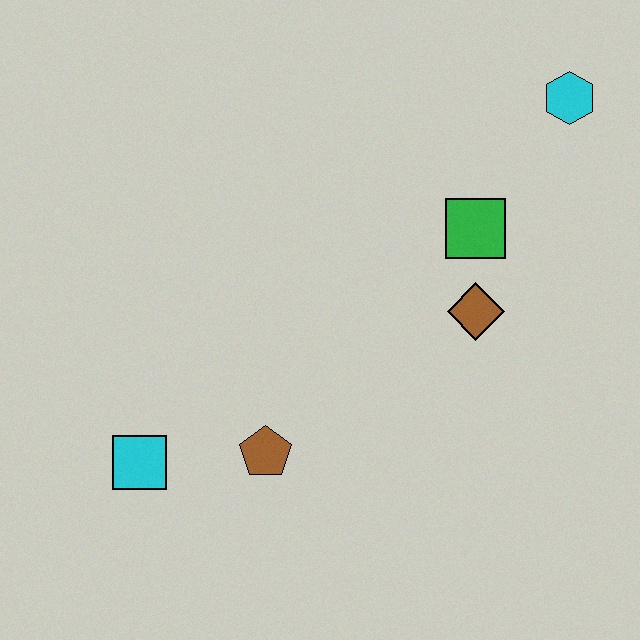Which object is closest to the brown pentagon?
The cyan square is closest to the brown pentagon.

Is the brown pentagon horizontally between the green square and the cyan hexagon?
No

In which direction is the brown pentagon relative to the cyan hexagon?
The brown pentagon is below the cyan hexagon.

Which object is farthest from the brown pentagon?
The cyan hexagon is farthest from the brown pentagon.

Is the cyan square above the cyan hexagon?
No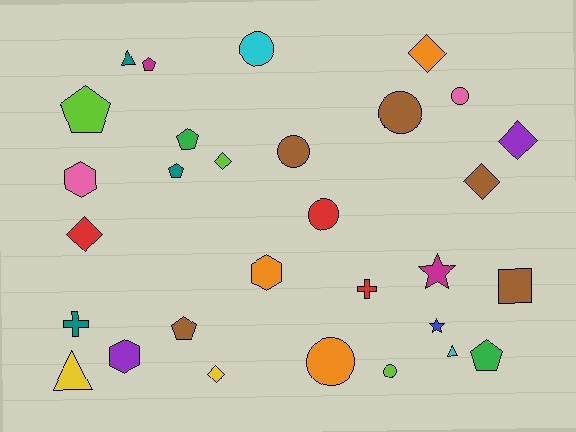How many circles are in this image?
There are 7 circles.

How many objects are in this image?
There are 30 objects.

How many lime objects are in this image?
There are 3 lime objects.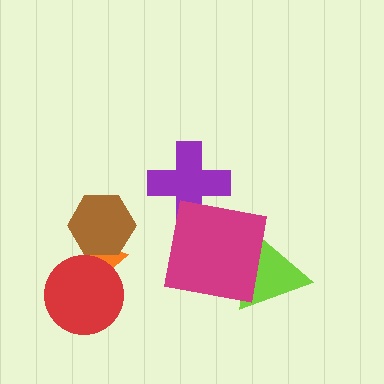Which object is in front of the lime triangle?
The magenta square is in front of the lime triangle.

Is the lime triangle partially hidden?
Yes, it is partially covered by another shape.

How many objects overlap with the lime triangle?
1 object overlaps with the lime triangle.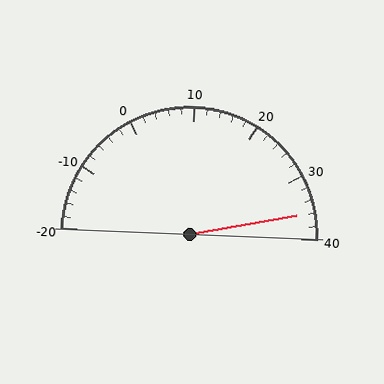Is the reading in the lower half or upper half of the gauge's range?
The reading is in the upper half of the range (-20 to 40).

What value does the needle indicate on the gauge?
The needle indicates approximately 36.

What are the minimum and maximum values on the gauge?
The gauge ranges from -20 to 40.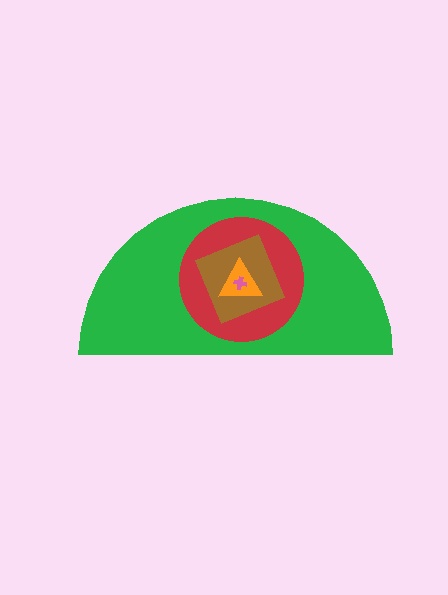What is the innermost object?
The pink cross.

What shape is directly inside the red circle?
The brown square.